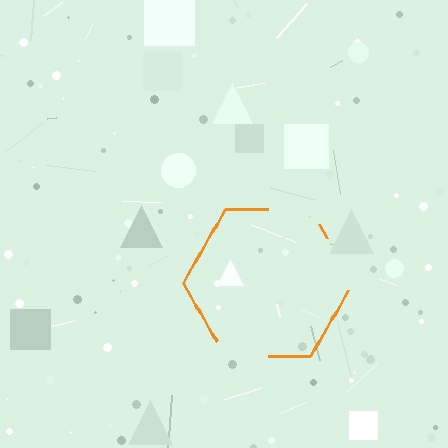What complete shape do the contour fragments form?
The contour fragments form a hexagon.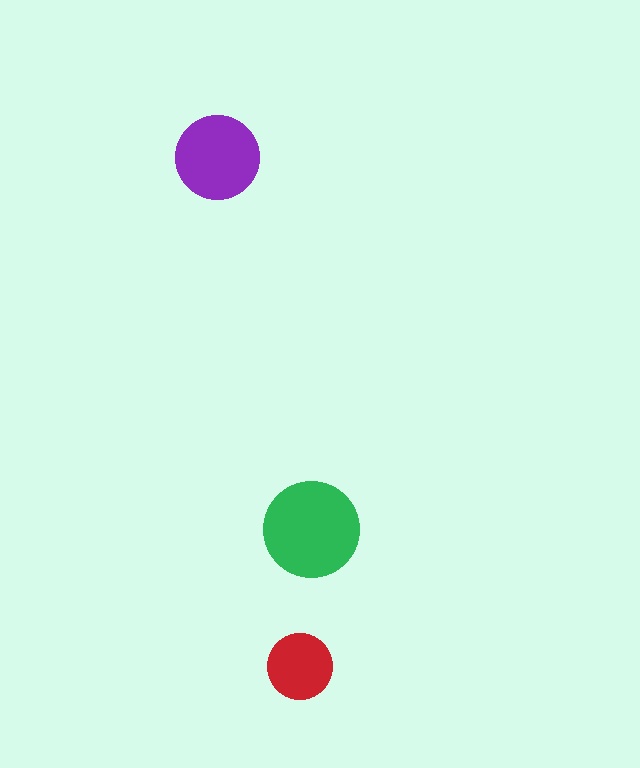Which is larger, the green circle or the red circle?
The green one.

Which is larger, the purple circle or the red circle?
The purple one.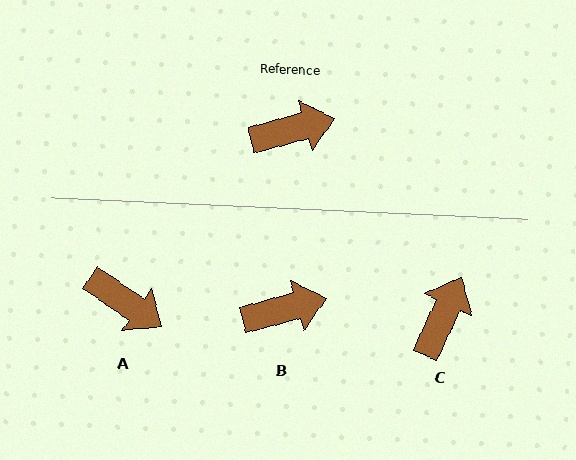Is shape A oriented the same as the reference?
No, it is off by about 50 degrees.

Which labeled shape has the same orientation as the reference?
B.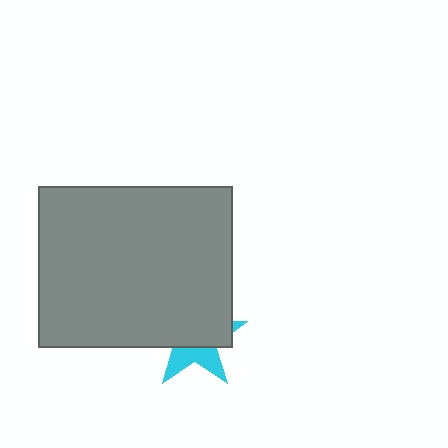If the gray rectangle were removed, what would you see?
You would see the complete cyan star.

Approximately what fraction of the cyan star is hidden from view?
Roughly 63% of the cyan star is hidden behind the gray rectangle.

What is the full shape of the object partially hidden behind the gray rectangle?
The partially hidden object is a cyan star.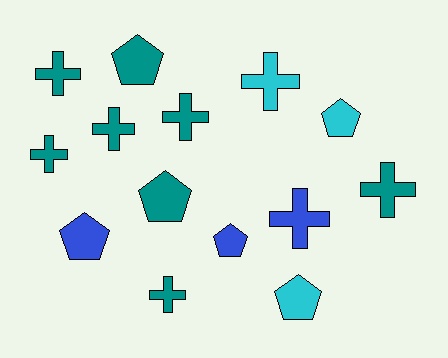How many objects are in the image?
There are 14 objects.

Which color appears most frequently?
Teal, with 8 objects.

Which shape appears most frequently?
Cross, with 8 objects.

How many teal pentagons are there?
There are 2 teal pentagons.